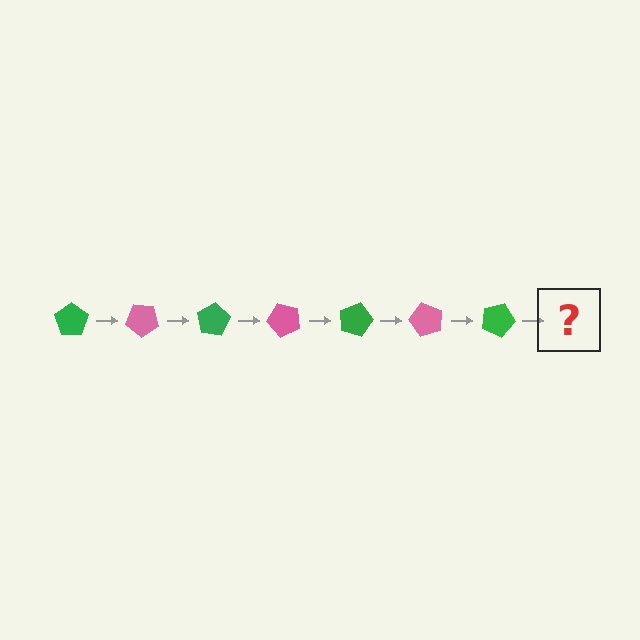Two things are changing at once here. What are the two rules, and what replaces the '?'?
The two rules are that it rotates 40 degrees each step and the color cycles through green and pink. The '?' should be a pink pentagon, rotated 280 degrees from the start.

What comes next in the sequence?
The next element should be a pink pentagon, rotated 280 degrees from the start.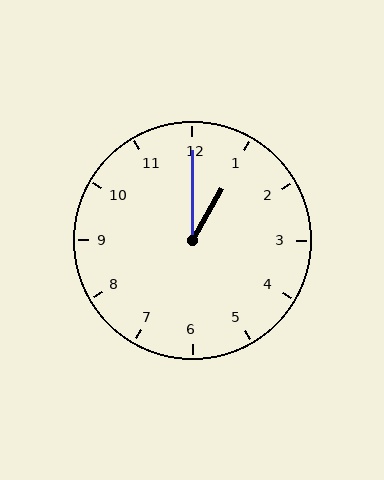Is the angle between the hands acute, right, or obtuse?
It is acute.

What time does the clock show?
1:00.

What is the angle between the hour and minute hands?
Approximately 30 degrees.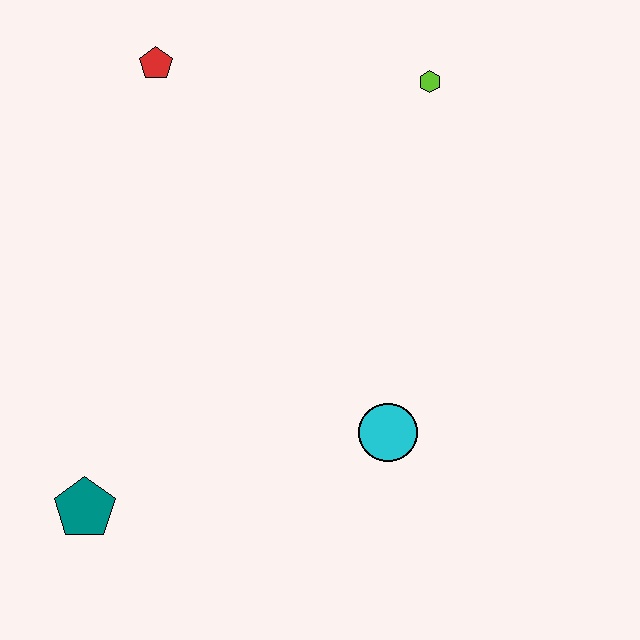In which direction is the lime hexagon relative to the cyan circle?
The lime hexagon is above the cyan circle.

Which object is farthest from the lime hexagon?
The teal pentagon is farthest from the lime hexagon.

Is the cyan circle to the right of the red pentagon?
Yes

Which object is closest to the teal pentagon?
The cyan circle is closest to the teal pentagon.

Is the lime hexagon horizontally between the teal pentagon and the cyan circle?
No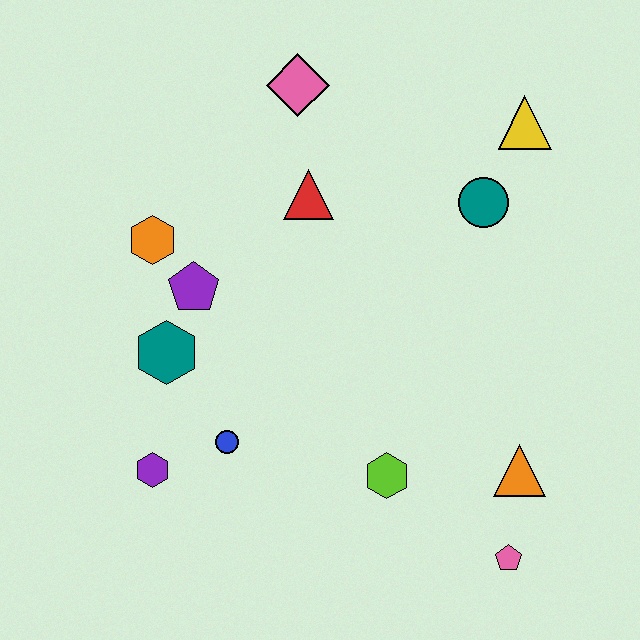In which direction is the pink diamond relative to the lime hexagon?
The pink diamond is above the lime hexagon.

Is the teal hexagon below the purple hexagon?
No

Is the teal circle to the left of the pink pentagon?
Yes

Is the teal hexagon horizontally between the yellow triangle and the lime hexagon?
No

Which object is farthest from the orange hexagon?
The pink pentagon is farthest from the orange hexagon.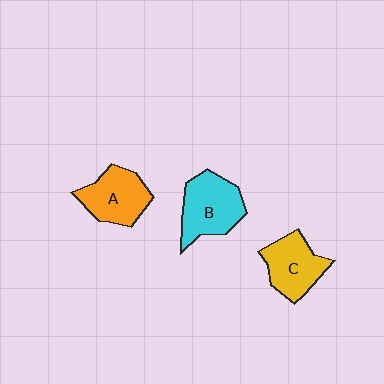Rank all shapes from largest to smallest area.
From largest to smallest: B (cyan), A (orange), C (yellow).